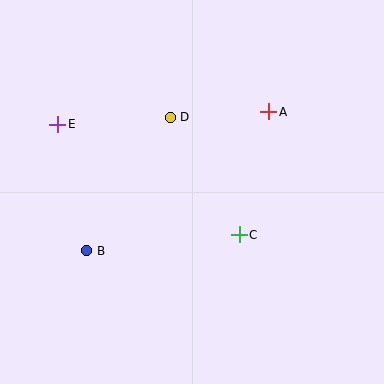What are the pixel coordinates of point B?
Point B is at (87, 251).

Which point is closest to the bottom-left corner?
Point B is closest to the bottom-left corner.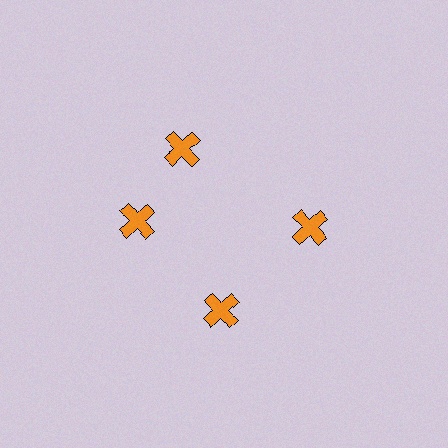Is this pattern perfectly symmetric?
No. The 4 orange crosses are arranged in a ring, but one element near the 12 o'clock position is rotated out of alignment along the ring, breaking the 4-fold rotational symmetry.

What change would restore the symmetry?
The symmetry would be restored by rotating it back into even spacing with its neighbors so that all 4 crosses sit at equal angles and equal distance from the center.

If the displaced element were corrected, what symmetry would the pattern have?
It would have 4-fold rotational symmetry — the pattern would map onto itself every 90 degrees.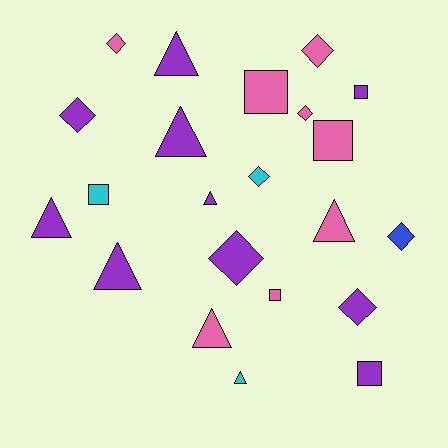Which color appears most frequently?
Purple, with 10 objects.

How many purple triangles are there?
There are 5 purple triangles.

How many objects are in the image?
There are 22 objects.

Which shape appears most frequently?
Triangle, with 8 objects.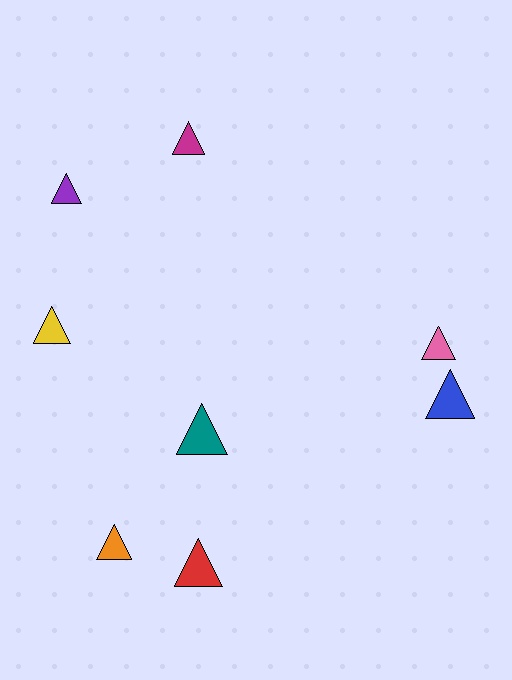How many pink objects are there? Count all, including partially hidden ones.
There is 1 pink object.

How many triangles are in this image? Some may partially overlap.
There are 8 triangles.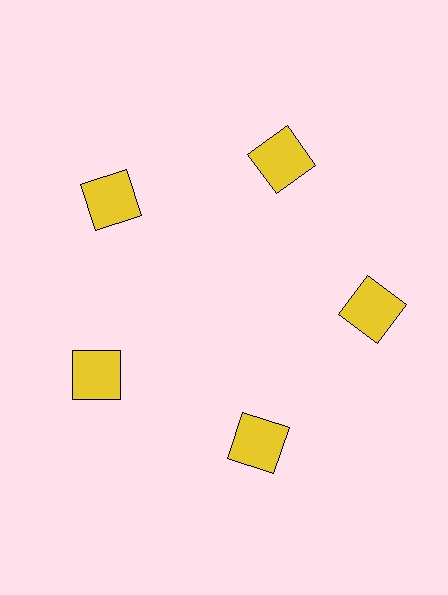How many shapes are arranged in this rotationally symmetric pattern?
There are 5 shapes, arranged in 5 groups of 1.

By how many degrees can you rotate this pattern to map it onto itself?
The pattern maps onto itself every 72 degrees of rotation.